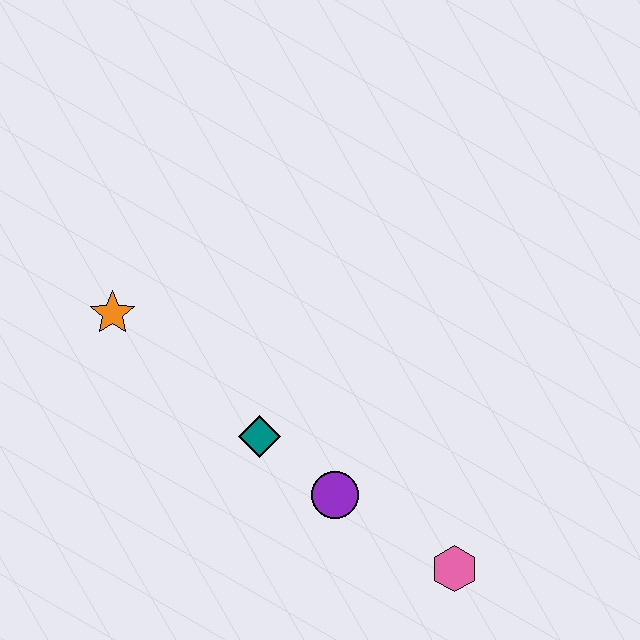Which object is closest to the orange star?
The teal diamond is closest to the orange star.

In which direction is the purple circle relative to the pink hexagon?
The purple circle is to the left of the pink hexagon.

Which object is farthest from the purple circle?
The orange star is farthest from the purple circle.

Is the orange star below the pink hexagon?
No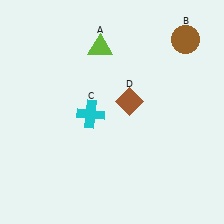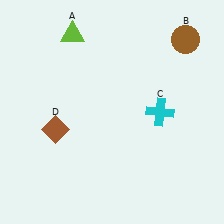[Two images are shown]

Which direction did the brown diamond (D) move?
The brown diamond (D) moved left.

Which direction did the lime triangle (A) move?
The lime triangle (A) moved left.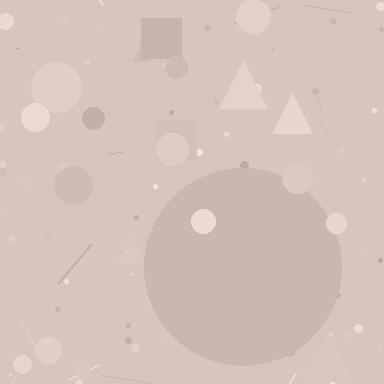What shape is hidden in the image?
A circle is hidden in the image.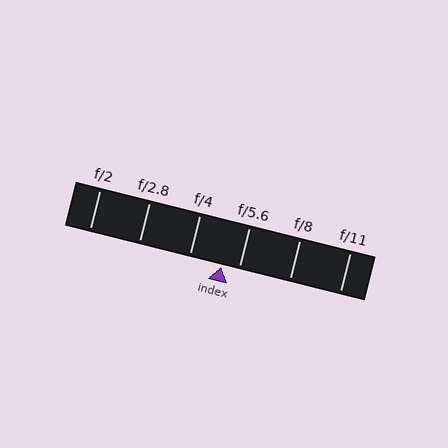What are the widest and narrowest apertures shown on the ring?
The widest aperture shown is f/2 and the narrowest is f/11.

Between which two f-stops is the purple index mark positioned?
The index mark is between f/4 and f/5.6.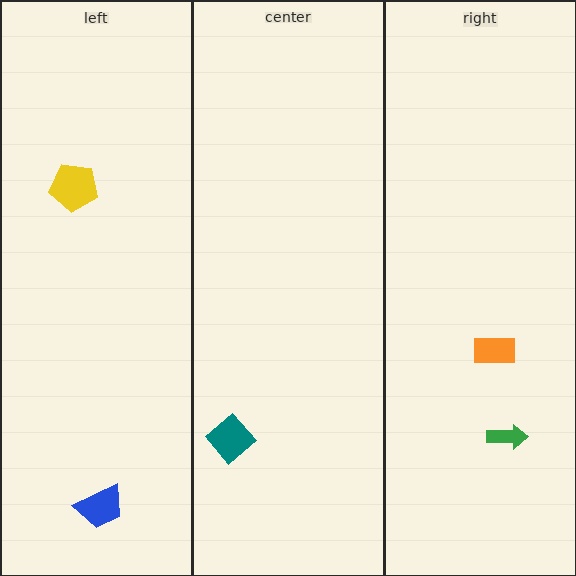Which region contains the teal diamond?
The center region.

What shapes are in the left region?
The yellow pentagon, the blue trapezoid.